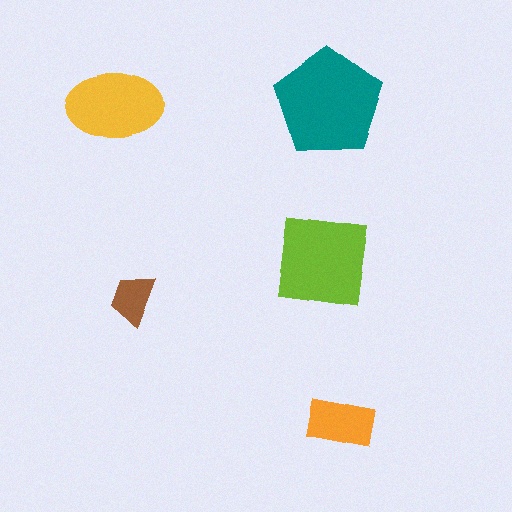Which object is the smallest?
The brown trapezoid.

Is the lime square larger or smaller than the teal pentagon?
Smaller.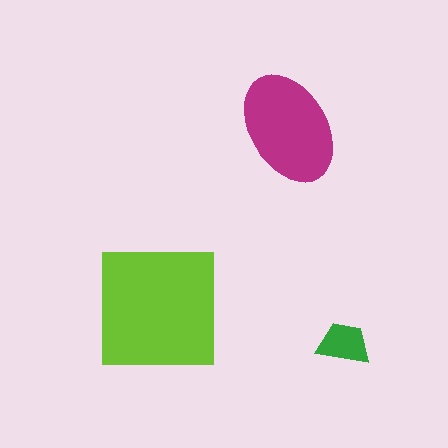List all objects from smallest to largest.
The green trapezoid, the magenta ellipse, the lime square.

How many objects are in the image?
There are 3 objects in the image.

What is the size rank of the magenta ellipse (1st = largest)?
2nd.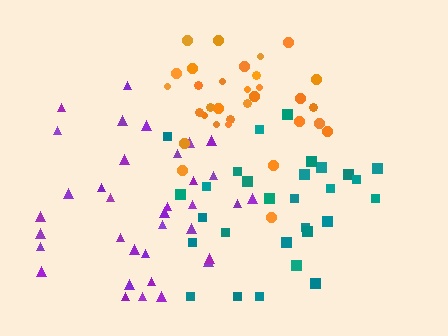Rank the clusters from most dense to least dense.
orange, purple, teal.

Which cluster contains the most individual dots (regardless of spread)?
Purple (35).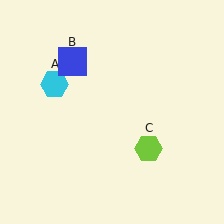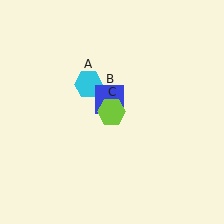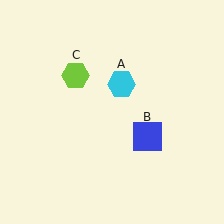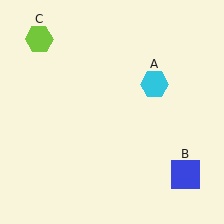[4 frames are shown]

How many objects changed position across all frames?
3 objects changed position: cyan hexagon (object A), blue square (object B), lime hexagon (object C).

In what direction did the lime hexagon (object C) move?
The lime hexagon (object C) moved up and to the left.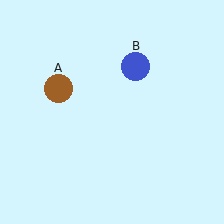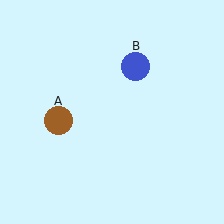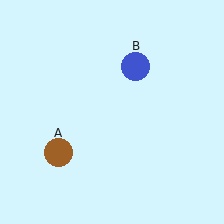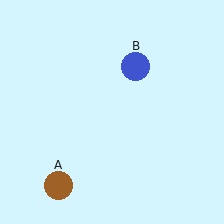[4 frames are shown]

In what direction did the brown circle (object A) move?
The brown circle (object A) moved down.